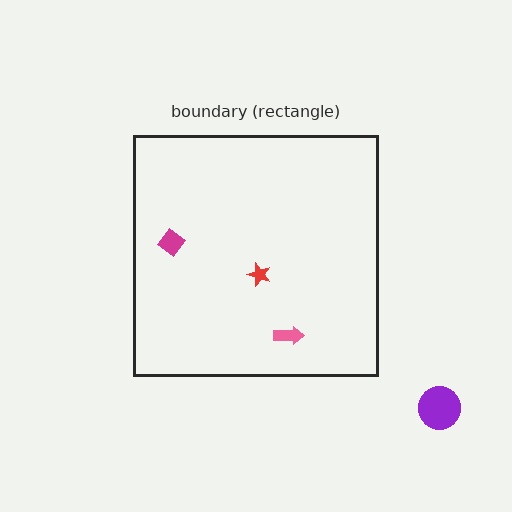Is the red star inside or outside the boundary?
Inside.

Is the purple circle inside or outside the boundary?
Outside.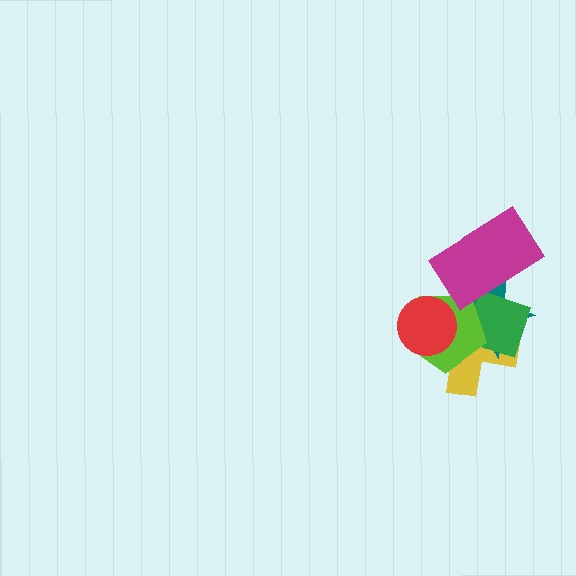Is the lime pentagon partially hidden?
Yes, it is partially covered by another shape.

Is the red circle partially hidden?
No, no other shape covers it.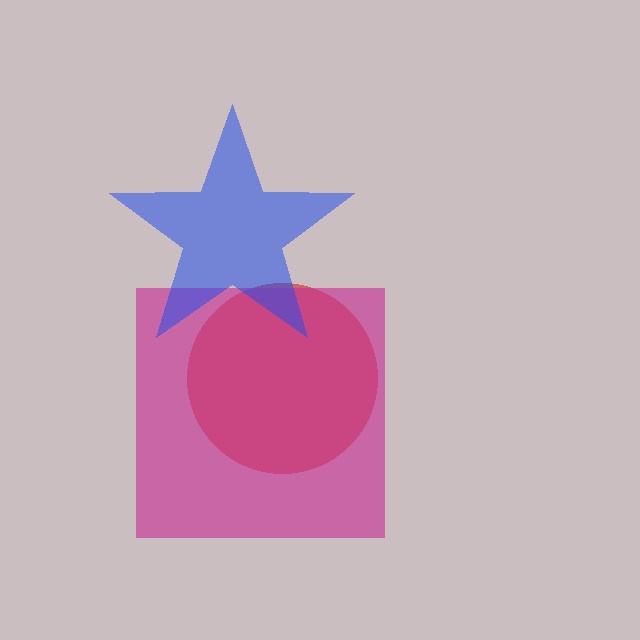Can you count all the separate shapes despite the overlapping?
Yes, there are 3 separate shapes.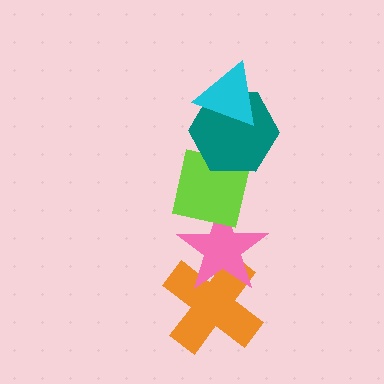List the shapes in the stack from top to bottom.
From top to bottom: the cyan triangle, the teal hexagon, the lime square, the pink star, the orange cross.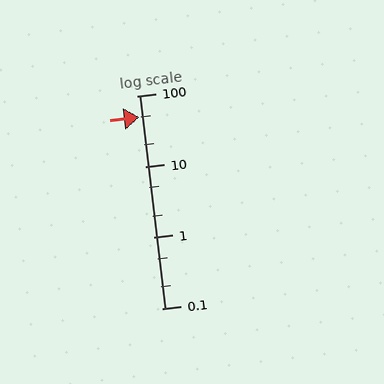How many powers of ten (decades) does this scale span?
The scale spans 3 decades, from 0.1 to 100.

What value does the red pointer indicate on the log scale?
The pointer indicates approximately 50.